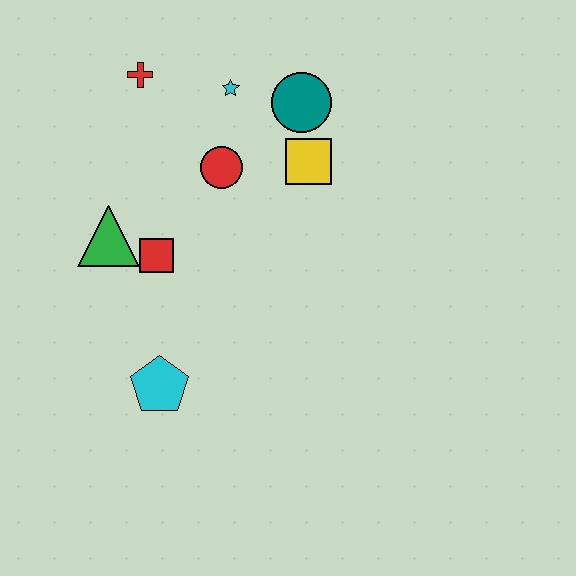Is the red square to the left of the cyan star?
Yes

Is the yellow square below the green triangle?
No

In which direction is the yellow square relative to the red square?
The yellow square is to the right of the red square.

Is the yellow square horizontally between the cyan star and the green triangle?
No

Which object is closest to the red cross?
The cyan star is closest to the red cross.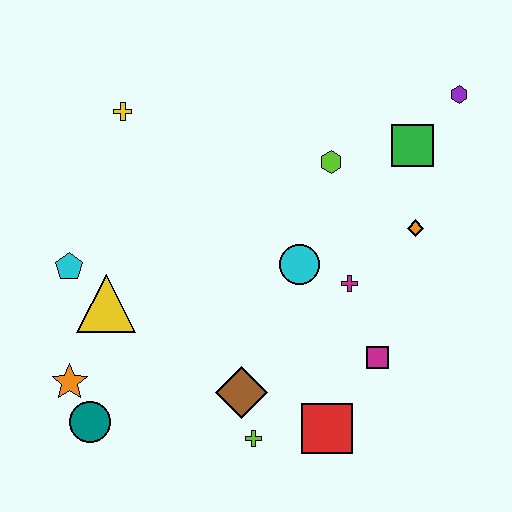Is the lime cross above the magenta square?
No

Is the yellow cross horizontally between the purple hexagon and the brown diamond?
No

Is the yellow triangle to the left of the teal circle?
No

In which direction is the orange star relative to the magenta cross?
The orange star is to the left of the magenta cross.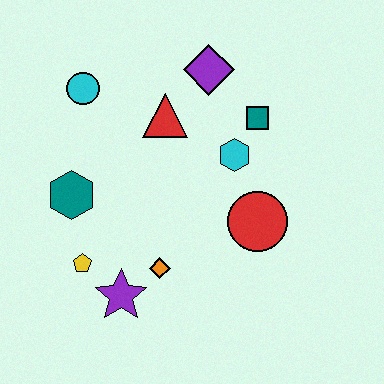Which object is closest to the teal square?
The cyan hexagon is closest to the teal square.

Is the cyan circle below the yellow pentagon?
No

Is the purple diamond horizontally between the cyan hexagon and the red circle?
No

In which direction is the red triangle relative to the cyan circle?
The red triangle is to the right of the cyan circle.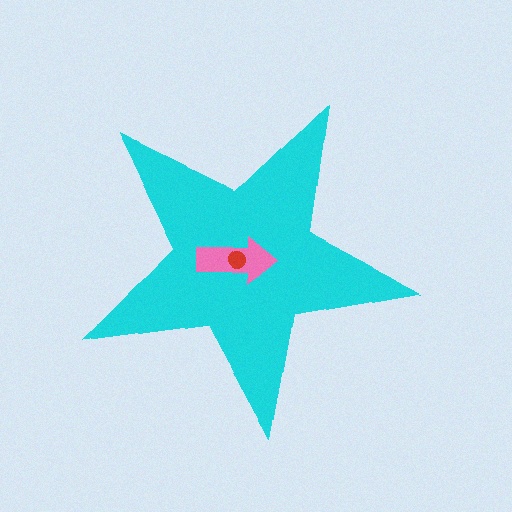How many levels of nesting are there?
3.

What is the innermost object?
The red circle.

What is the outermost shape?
The cyan star.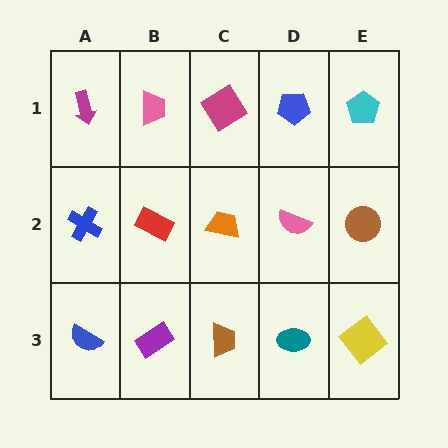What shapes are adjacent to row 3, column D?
A pink semicircle (row 2, column D), a brown trapezoid (row 3, column C), a yellow diamond (row 3, column E).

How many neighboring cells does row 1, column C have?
3.